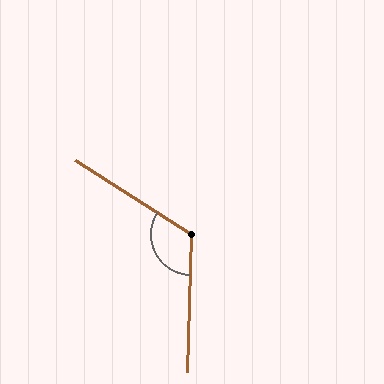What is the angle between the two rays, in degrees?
Approximately 121 degrees.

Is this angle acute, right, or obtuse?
It is obtuse.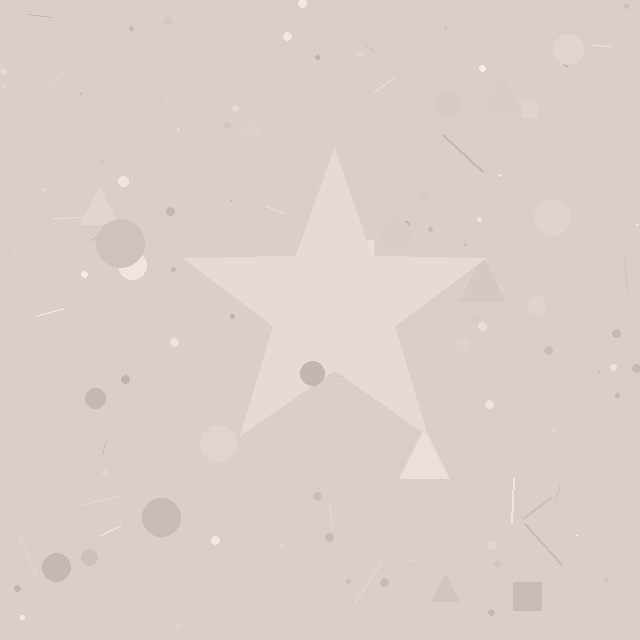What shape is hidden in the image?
A star is hidden in the image.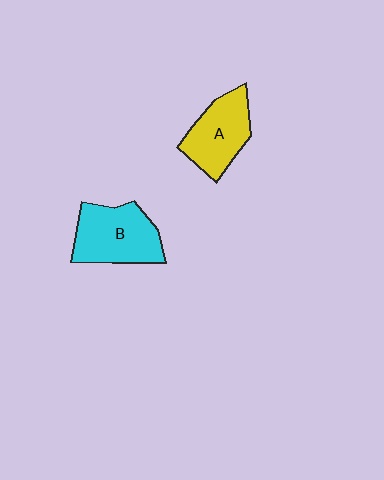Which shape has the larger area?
Shape B (cyan).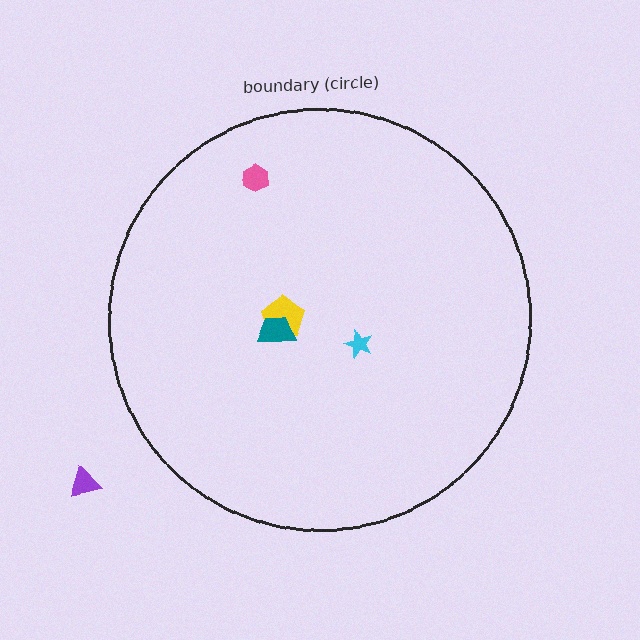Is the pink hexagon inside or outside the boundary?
Inside.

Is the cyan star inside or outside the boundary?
Inside.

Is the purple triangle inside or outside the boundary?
Outside.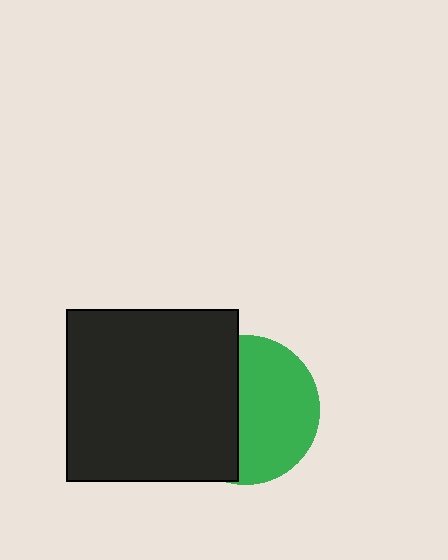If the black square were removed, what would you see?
You would see the complete green circle.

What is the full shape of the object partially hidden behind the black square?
The partially hidden object is a green circle.